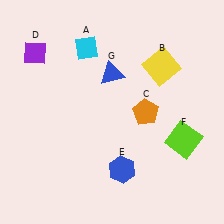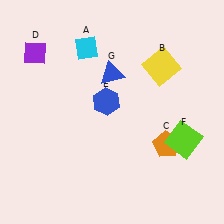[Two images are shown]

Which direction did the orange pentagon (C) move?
The orange pentagon (C) moved down.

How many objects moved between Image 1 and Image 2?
2 objects moved between the two images.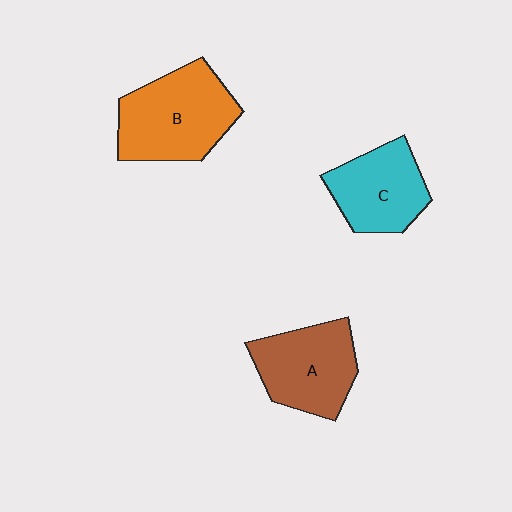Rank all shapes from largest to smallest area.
From largest to smallest: B (orange), A (brown), C (cyan).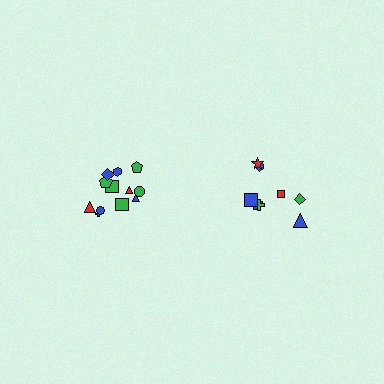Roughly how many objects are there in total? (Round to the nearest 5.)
Roughly 20 objects in total.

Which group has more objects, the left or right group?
The left group.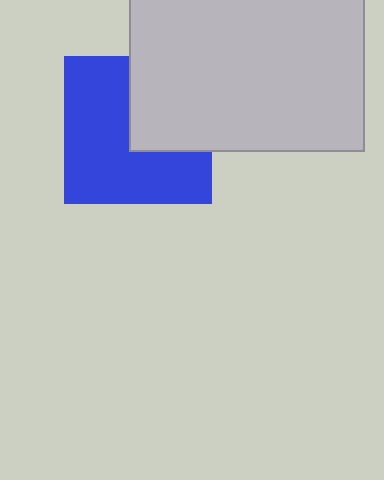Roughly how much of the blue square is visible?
About half of it is visible (roughly 64%).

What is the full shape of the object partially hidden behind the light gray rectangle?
The partially hidden object is a blue square.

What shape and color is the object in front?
The object in front is a light gray rectangle.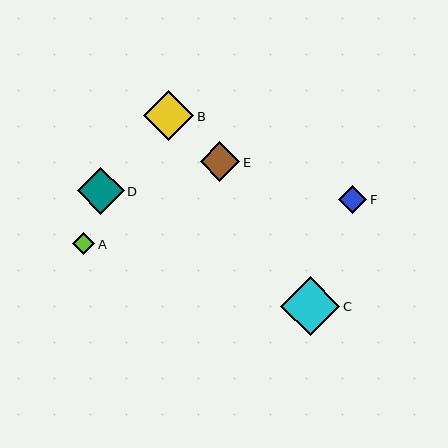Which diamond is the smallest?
Diamond A is the smallest with a size of approximately 22 pixels.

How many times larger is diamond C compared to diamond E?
Diamond C is approximately 1.5 times the size of diamond E.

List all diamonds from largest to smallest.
From largest to smallest: C, B, D, E, F, A.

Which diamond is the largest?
Diamond C is the largest with a size of approximately 59 pixels.